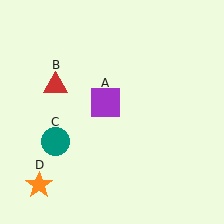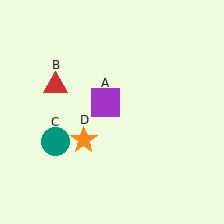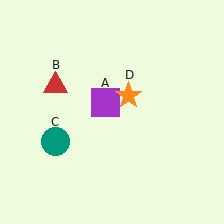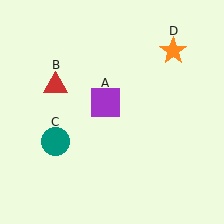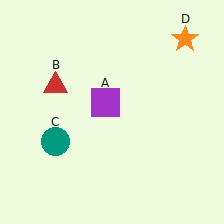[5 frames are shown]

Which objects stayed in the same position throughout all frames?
Purple square (object A) and red triangle (object B) and teal circle (object C) remained stationary.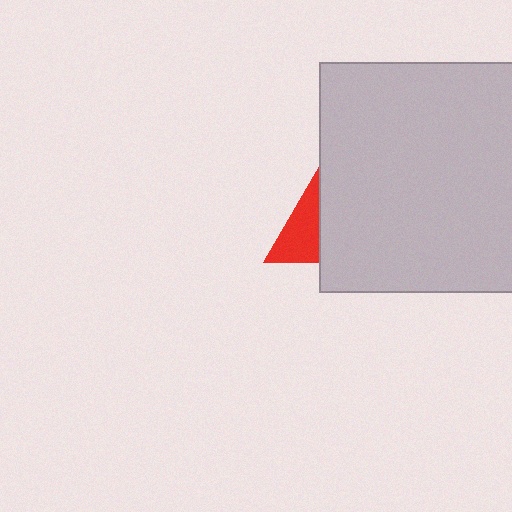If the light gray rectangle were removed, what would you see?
You would see the complete red triangle.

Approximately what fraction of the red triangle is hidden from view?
Roughly 51% of the red triangle is hidden behind the light gray rectangle.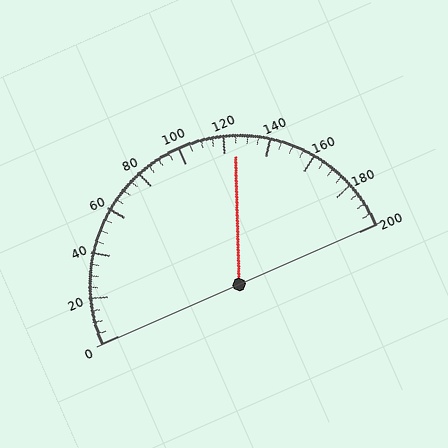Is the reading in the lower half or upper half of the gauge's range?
The reading is in the upper half of the range (0 to 200).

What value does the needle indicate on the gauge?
The needle indicates approximately 125.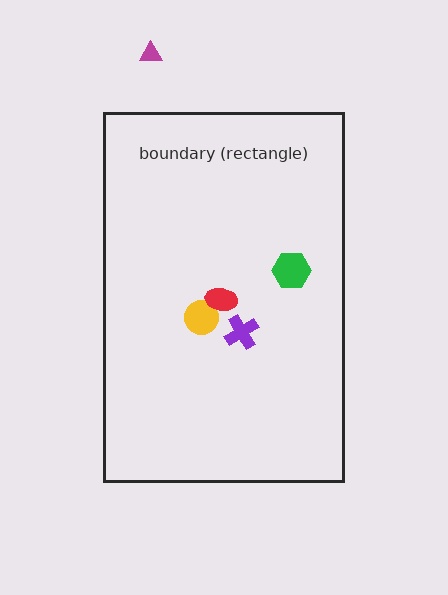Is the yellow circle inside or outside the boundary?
Inside.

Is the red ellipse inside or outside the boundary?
Inside.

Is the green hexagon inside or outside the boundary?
Inside.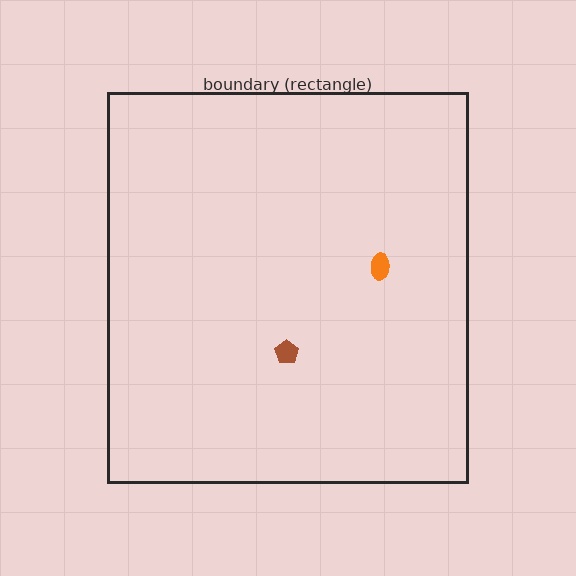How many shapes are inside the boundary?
2 inside, 0 outside.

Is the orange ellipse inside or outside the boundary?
Inside.